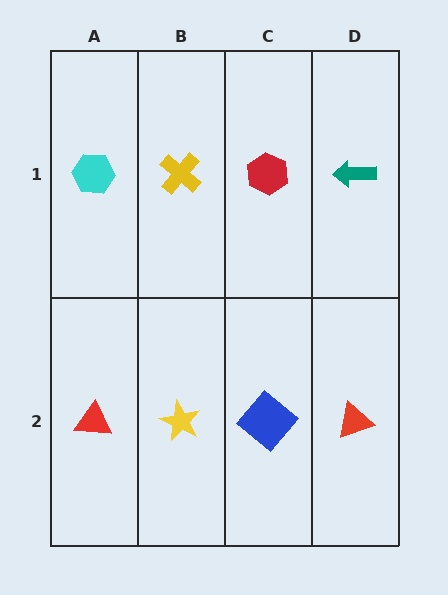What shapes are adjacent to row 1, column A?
A red triangle (row 2, column A), a yellow cross (row 1, column B).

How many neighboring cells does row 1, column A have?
2.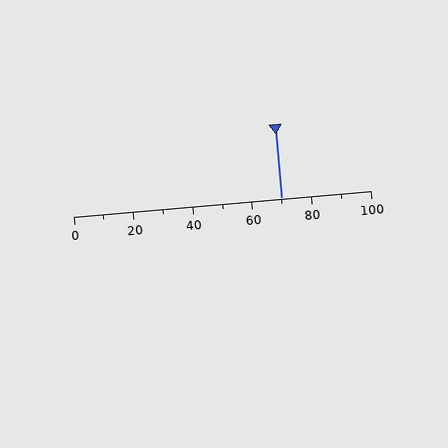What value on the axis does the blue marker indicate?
The marker indicates approximately 70.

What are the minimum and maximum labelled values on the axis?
The axis runs from 0 to 100.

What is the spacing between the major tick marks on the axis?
The major ticks are spaced 20 apart.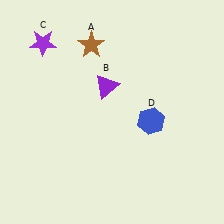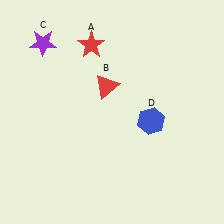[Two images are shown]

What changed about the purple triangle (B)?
In Image 1, B is purple. In Image 2, it changed to red.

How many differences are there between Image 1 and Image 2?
There are 2 differences between the two images.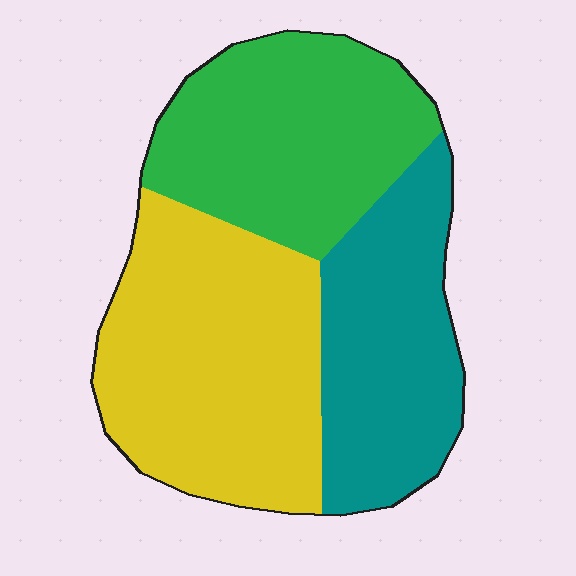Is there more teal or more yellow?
Yellow.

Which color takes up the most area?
Yellow, at roughly 40%.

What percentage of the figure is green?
Green takes up about one third (1/3) of the figure.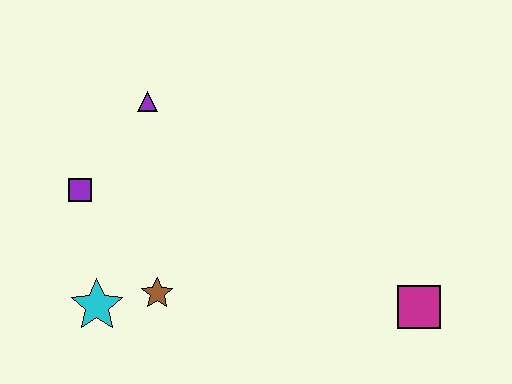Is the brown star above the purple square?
No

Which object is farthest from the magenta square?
The purple square is farthest from the magenta square.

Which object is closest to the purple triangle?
The purple square is closest to the purple triangle.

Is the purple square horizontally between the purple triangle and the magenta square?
No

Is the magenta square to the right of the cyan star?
Yes